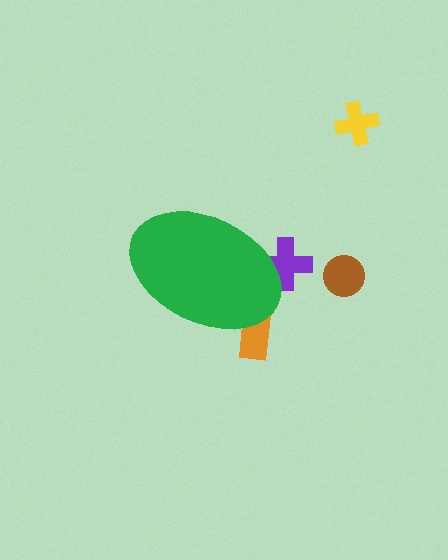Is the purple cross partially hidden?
Yes, the purple cross is partially hidden behind the green ellipse.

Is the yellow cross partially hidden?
No, the yellow cross is fully visible.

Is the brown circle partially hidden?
No, the brown circle is fully visible.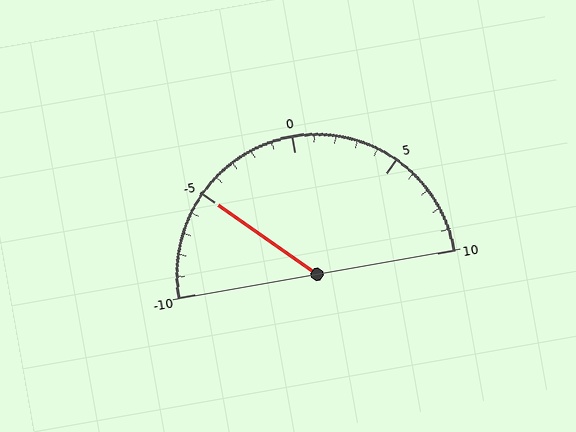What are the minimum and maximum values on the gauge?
The gauge ranges from -10 to 10.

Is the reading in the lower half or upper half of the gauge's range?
The reading is in the lower half of the range (-10 to 10).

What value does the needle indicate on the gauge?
The needle indicates approximately -5.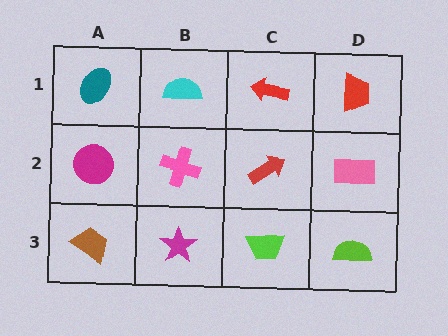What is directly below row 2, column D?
A lime semicircle.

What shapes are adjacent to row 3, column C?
A red arrow (row 2, column C), a magenta star (row 3, column B), a lime semicircle (row 3, column D).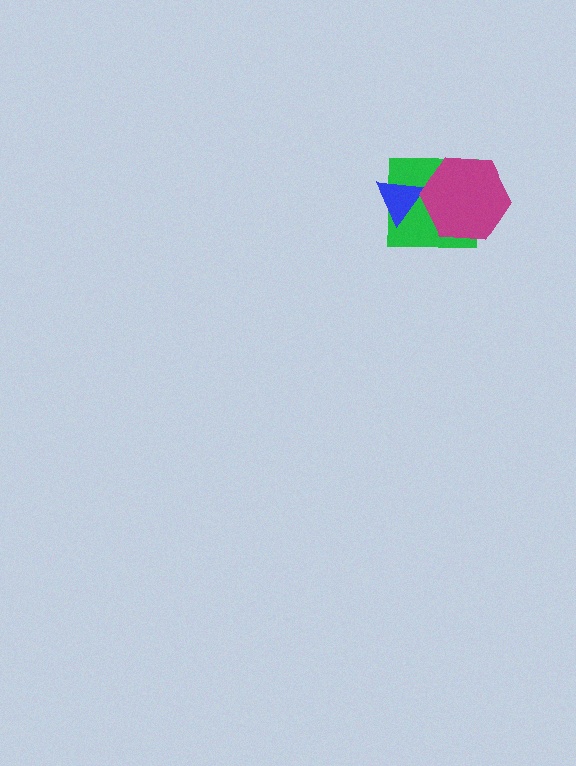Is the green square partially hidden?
Yes, it is partially covered by another shape.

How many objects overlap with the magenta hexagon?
2 objects overlap with the magenta hexagon.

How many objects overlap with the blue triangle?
2 objects overlap with the blue triangle.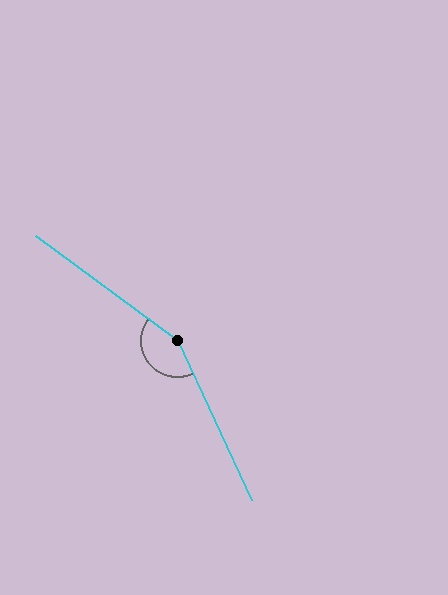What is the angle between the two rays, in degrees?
Approximately 151 degrees.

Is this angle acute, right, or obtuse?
It is obtuse.